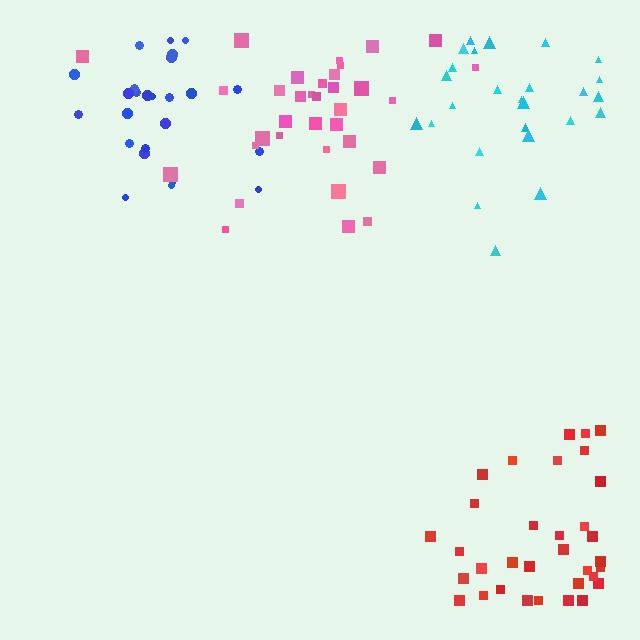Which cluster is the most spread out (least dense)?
Cyan.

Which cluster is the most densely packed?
Red.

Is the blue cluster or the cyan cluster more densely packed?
Blue.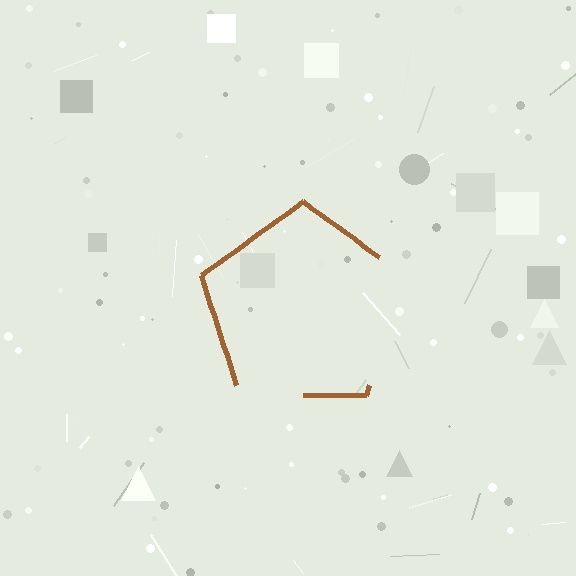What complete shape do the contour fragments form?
The contour fragments form a pentagon.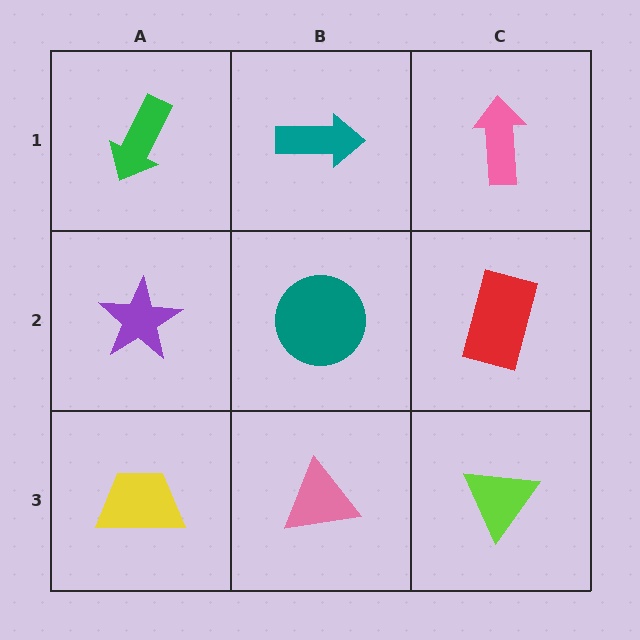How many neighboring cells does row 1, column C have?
2.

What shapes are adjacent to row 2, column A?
A green arrow (row 1, column A), a yellow trapezoid (row 3, column A), a teal circle (row 2, column B).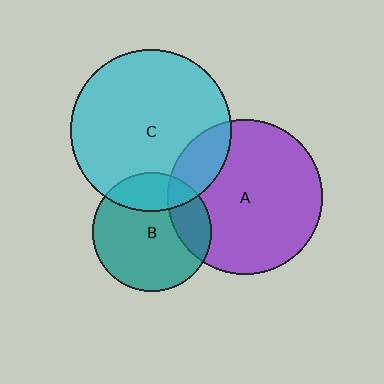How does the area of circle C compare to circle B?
Approximately 1.9 times.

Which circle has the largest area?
Circle C (cyan).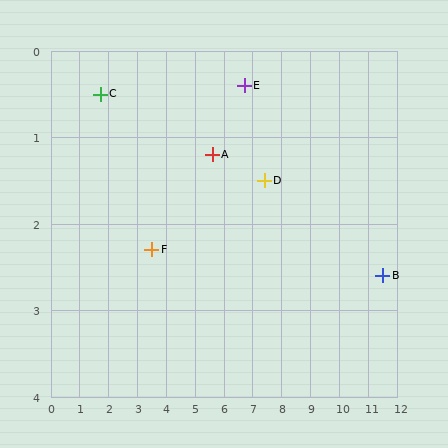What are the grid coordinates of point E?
Point E is at approximately (6.7, 0.4).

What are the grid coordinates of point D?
Point D is at approximately (7.4, 1.5).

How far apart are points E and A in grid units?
Points E and A are about 1.4 grid units apart.